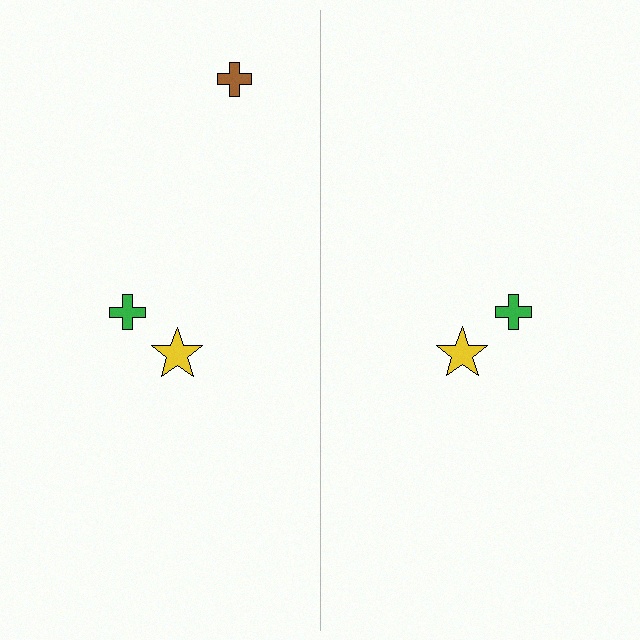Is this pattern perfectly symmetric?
No, the pattern is not perfectly symmetric. A brown cross is missing from the right side.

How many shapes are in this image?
There are 5 shapes in this image.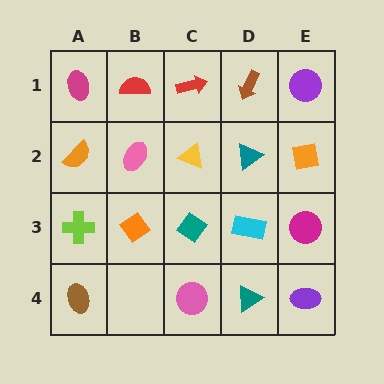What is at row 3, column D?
A cyan rectangle.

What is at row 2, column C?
A yellow triangle.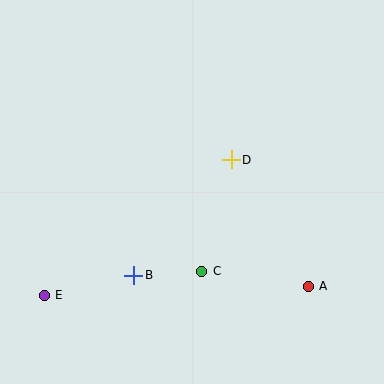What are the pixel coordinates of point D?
Point D is at (231, 160).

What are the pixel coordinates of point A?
Point A is at (308, 286).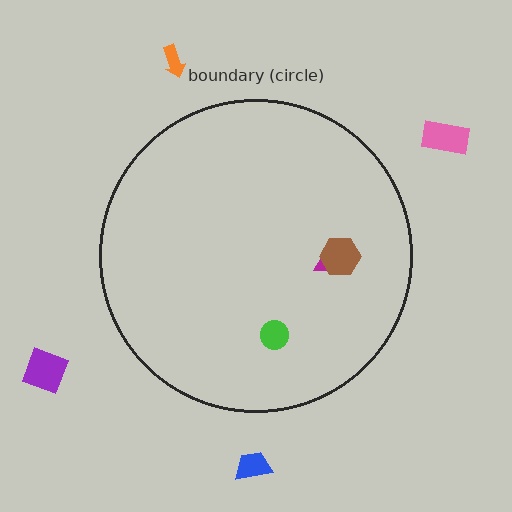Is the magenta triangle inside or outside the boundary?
Inside.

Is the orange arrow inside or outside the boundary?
Outside.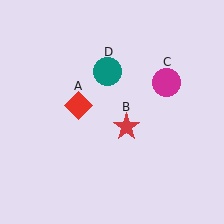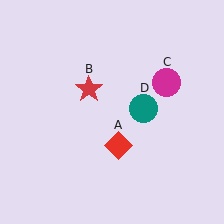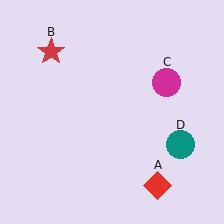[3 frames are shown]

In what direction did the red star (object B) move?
The red star (object B) moved up and to the left.